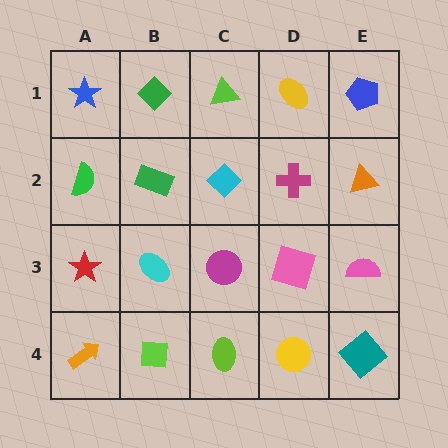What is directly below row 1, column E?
An orange triangle.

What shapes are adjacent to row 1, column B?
A green rectangle (row 2, column B), a blue star (row 1, column A), a lime triangle (row 1, column C).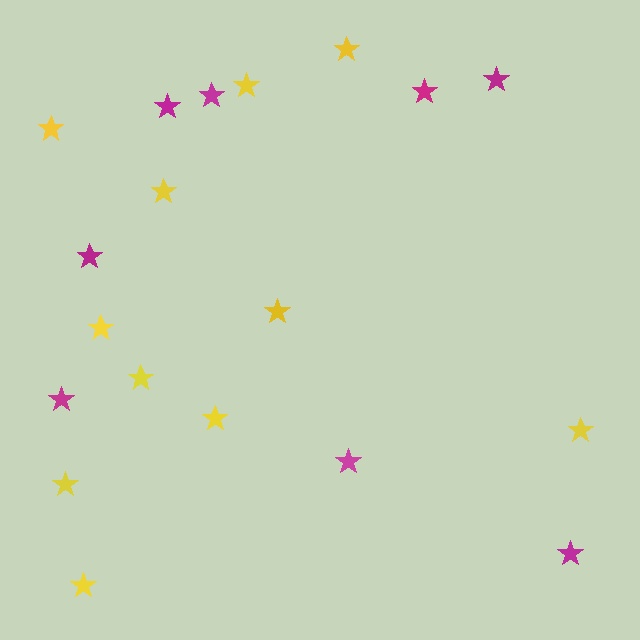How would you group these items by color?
There are 2 groups: one group of yellow stars (11) and one group of magenta stars (8).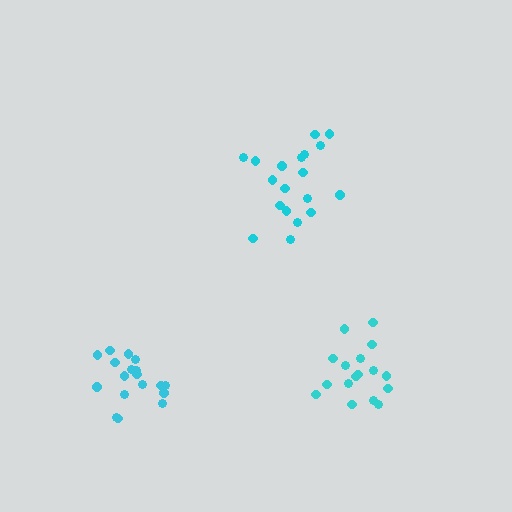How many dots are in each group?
Group 1: 18 dots, Group 2: 19 dots, Group 3: 17 dots (54 total).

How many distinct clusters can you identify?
There are 3 distinct clusters.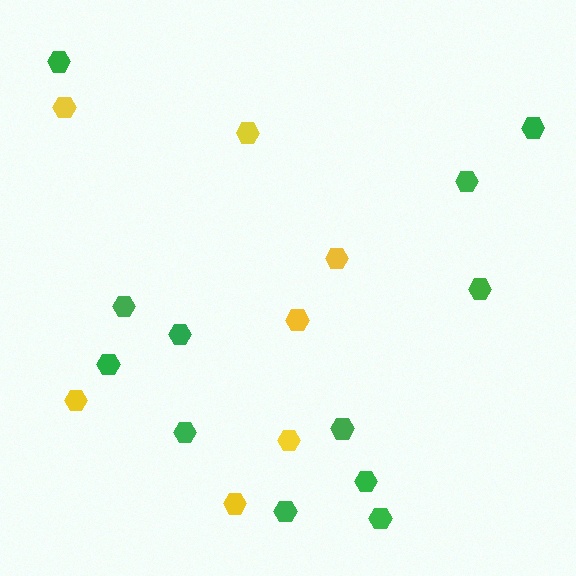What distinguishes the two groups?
There are 2 groups: one group of yellow hexagons (7) and one group of green hexagons (12).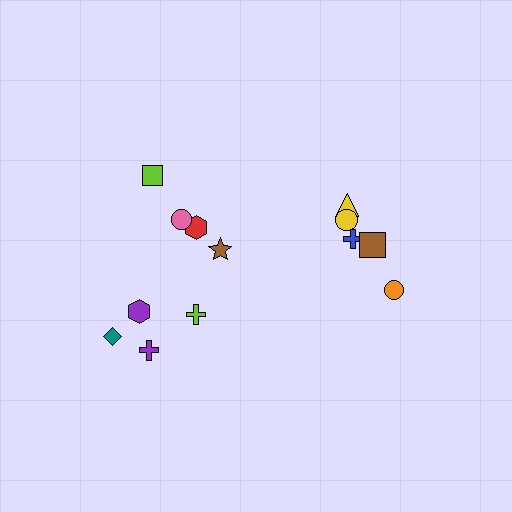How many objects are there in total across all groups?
There are 13 objects.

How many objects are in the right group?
There are 5 objects.